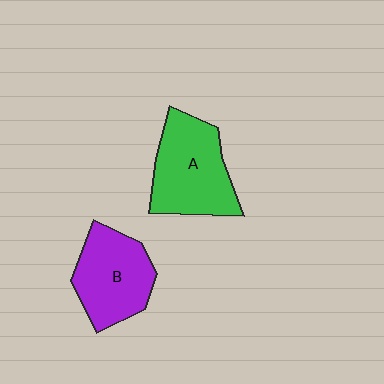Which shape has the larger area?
Shape A (green).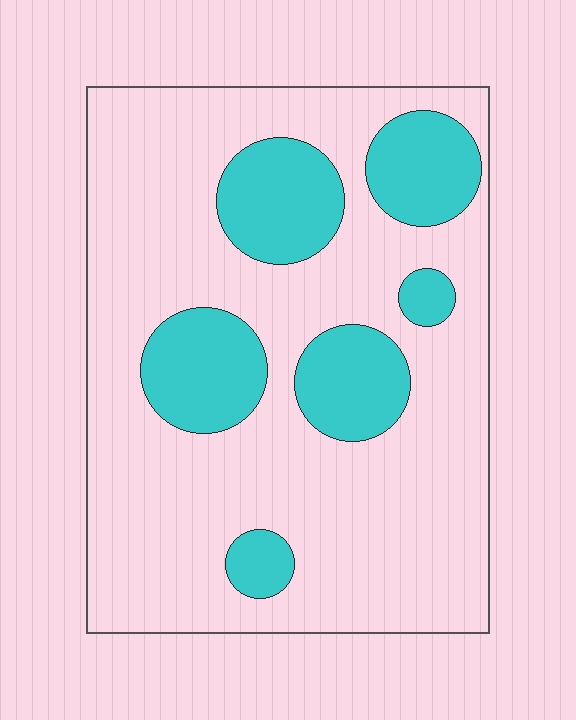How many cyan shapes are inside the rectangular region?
6.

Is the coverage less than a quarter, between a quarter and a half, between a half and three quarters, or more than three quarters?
Less than a quarter.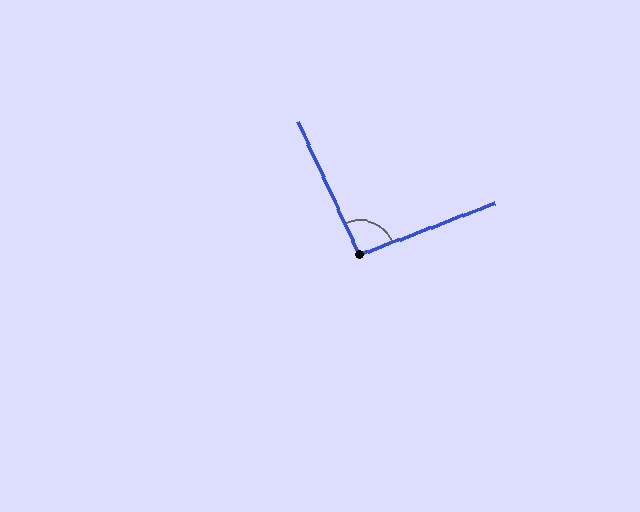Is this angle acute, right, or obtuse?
It is approximately a right angle.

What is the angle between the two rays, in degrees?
Approximately 94 degrees.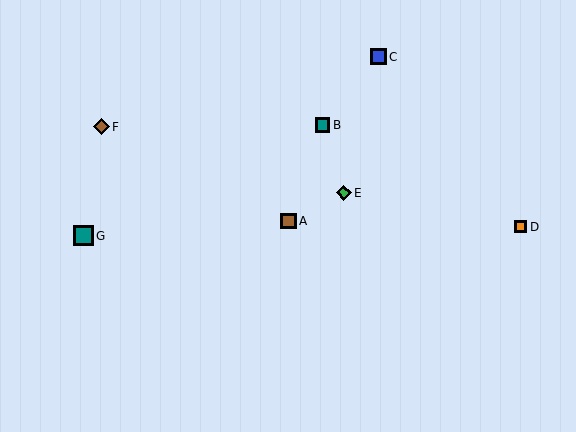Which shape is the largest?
The teal square (labeled G) is the largest.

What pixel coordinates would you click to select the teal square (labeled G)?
Click at (84, 236) to select the teal square G.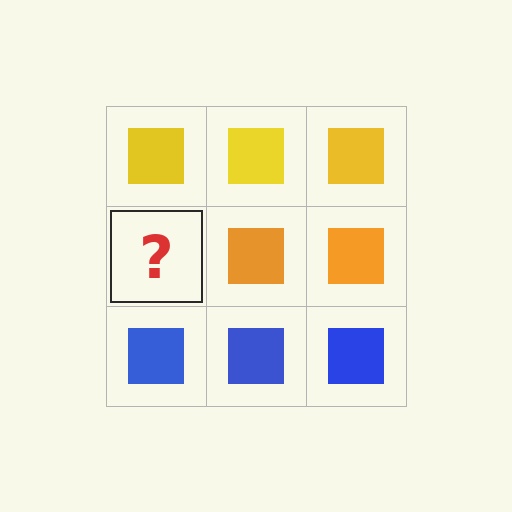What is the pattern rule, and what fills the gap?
The rule is that each row has a consistent color. The gap should be filled with an orange square.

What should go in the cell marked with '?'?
The missing cell should contain an orange square.